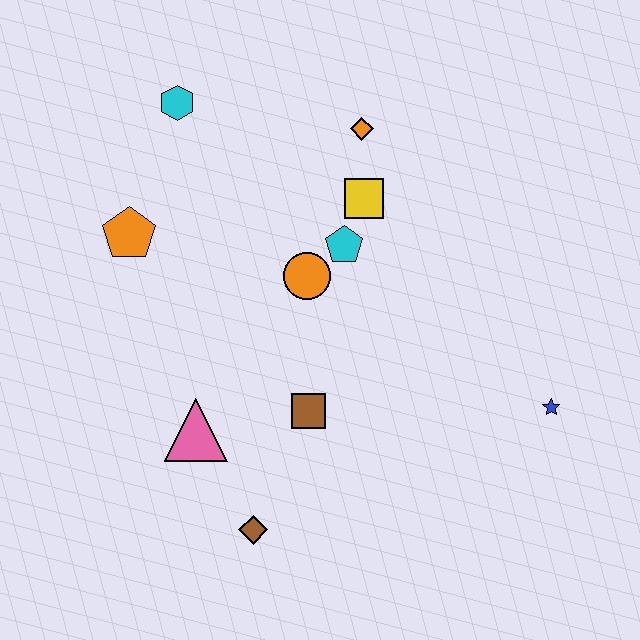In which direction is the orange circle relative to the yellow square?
The orange circle is below the yellow square.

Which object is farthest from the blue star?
The cyan hexagon is farthest from the blue star.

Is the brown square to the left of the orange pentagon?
No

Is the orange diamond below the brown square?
No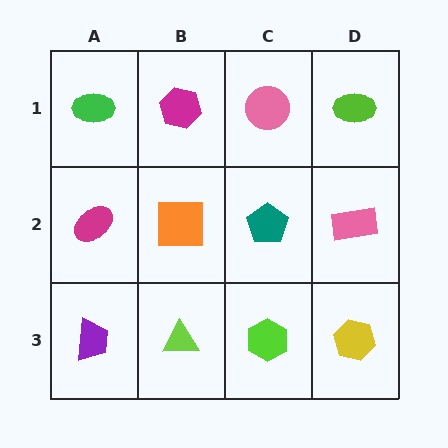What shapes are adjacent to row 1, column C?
A teal pentagon (row 2, column C), a magenta hexagon (row 1, column B), a lime ellipse (row 1, column D).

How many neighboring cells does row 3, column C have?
3.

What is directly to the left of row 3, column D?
A lime hexagon.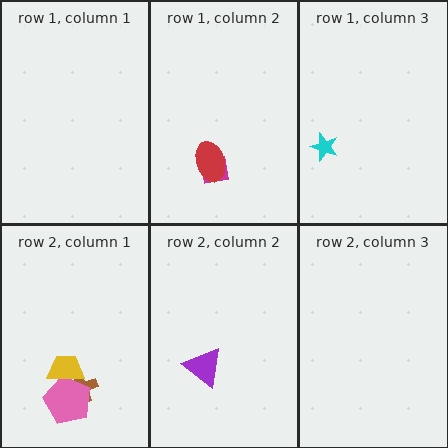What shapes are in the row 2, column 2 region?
The purple triangle.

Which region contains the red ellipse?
The row 1, column 2 region.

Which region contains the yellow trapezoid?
The row 2, column 1 region.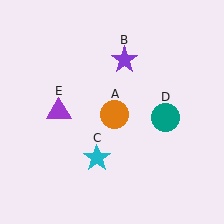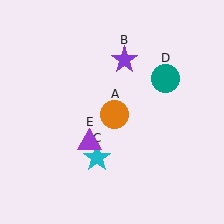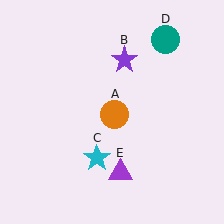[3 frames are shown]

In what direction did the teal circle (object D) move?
The teal circle (object D) moved up.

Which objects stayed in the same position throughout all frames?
Orange circle (object A) and purple star (object B) and cyan star (object C) remained stationary.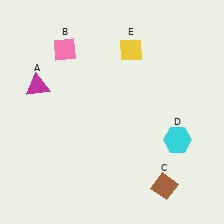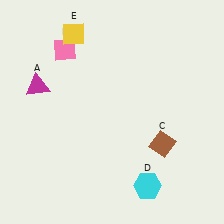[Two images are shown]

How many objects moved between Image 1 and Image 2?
3 objects moved between the two images.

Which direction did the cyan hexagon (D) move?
The cyan hexagon (D) moved down.